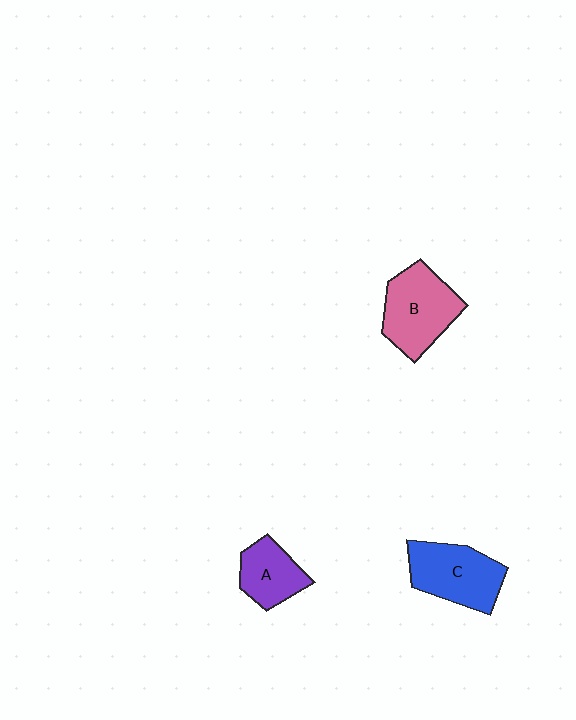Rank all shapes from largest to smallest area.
From largest to smallest: B (pink), C (blue), A (purple).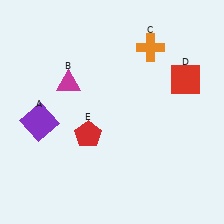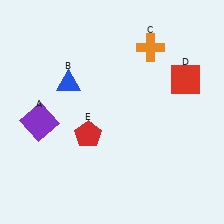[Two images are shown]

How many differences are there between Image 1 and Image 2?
There is 1 difference between the two images.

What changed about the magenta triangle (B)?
In Image 1, B is magenta. In Image 2, it changed to blue.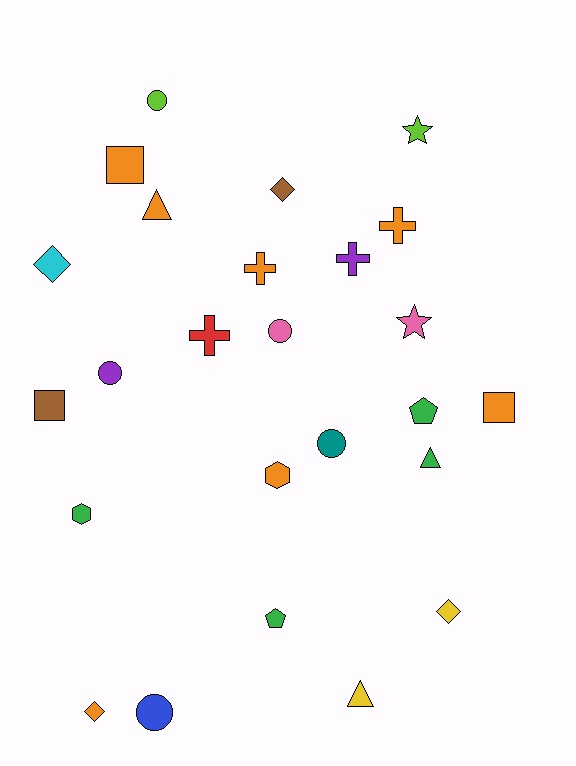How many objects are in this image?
There are 25 objects.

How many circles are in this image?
There are 5 circles.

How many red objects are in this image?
There is 1 red object.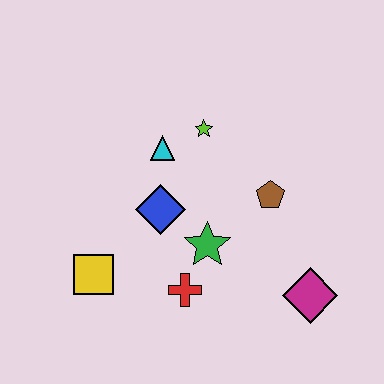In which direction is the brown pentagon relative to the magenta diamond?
The brown pentagon is above the magenta diamond.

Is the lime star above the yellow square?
Yes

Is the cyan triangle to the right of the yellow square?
Yes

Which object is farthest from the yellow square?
The magenta diamond is farthest from the yellow square.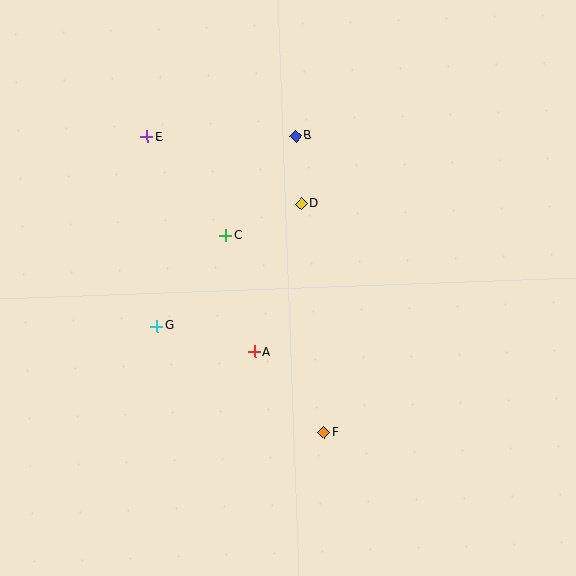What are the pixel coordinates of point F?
Point F is at (324, 432).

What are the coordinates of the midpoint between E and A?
The midpoint between E and A is at (201, 244).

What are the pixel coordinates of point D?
Point D is at (301, 204).